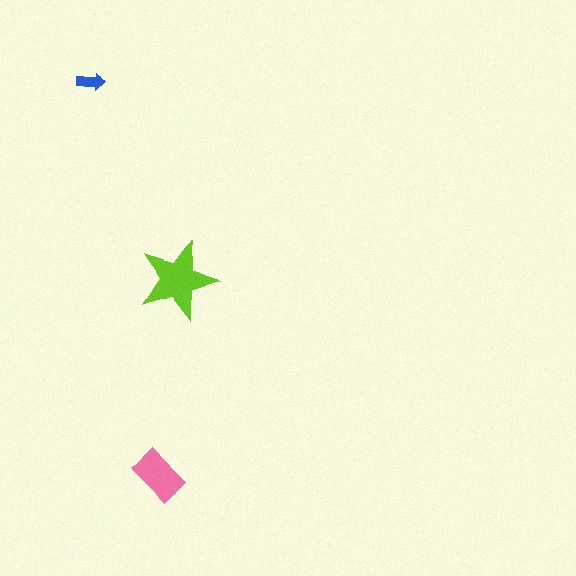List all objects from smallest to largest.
The blue arrow, the pink rectangle, the lime star.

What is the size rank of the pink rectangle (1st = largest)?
2nd.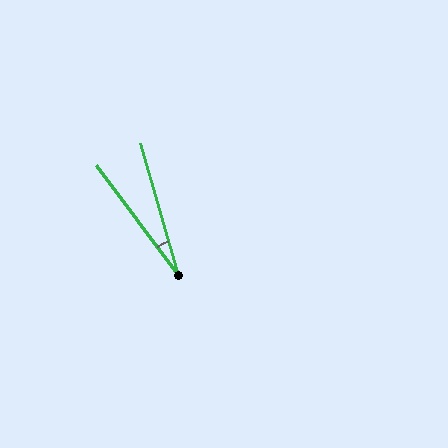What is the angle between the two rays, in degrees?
Approximately 21 degrees.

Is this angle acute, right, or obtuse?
It is acute.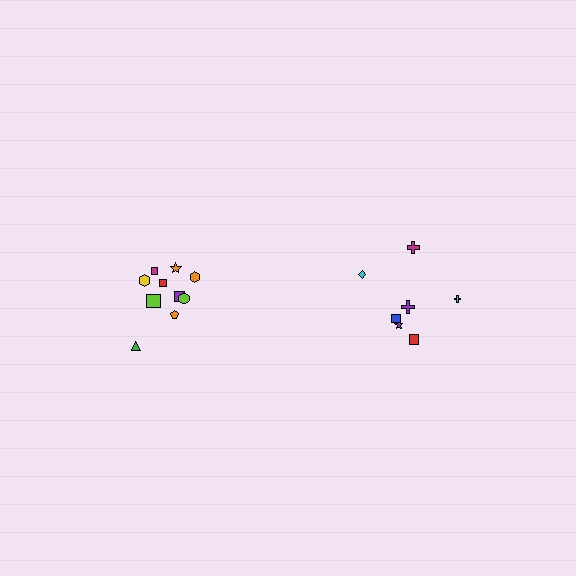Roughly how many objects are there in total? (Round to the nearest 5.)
Roughly 15 objects in total.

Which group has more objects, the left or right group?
The left group.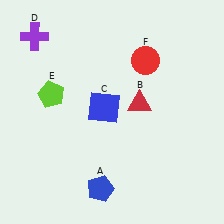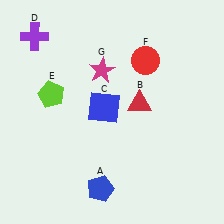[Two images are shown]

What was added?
A magenta star (G) was added in Image 2.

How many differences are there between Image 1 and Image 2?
There is 1 difference between the two images.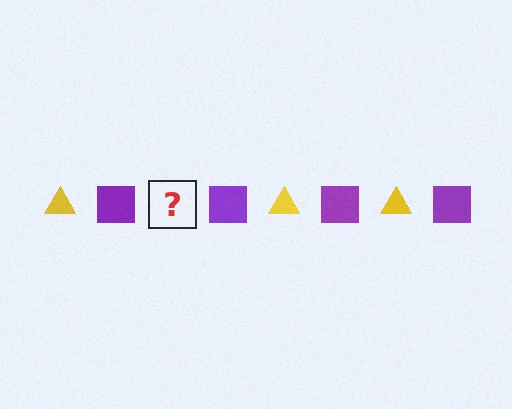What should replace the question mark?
The question mark should be replaced with a yellow triangle.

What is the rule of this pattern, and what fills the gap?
The rule is that the pattern alternates between yellow triangle and purple square. The gap should be filled with a yellow triangle.